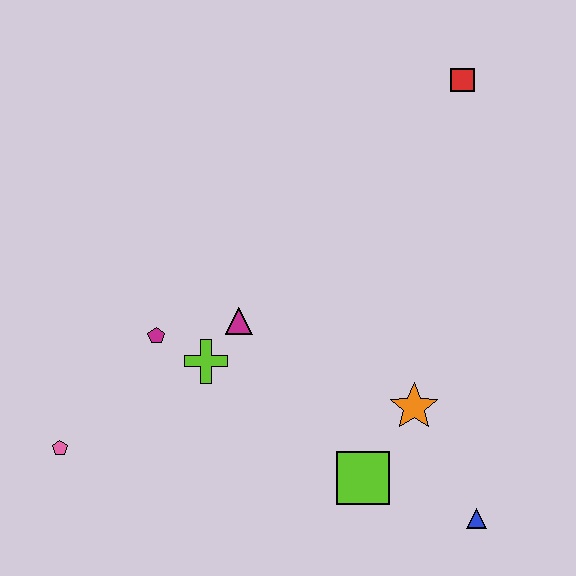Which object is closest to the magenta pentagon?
The lime cross is closest to the magenta pentagon.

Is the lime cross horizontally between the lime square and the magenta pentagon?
Yes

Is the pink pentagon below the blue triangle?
No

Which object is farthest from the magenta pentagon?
The red square is farthest from the magenta pentagon.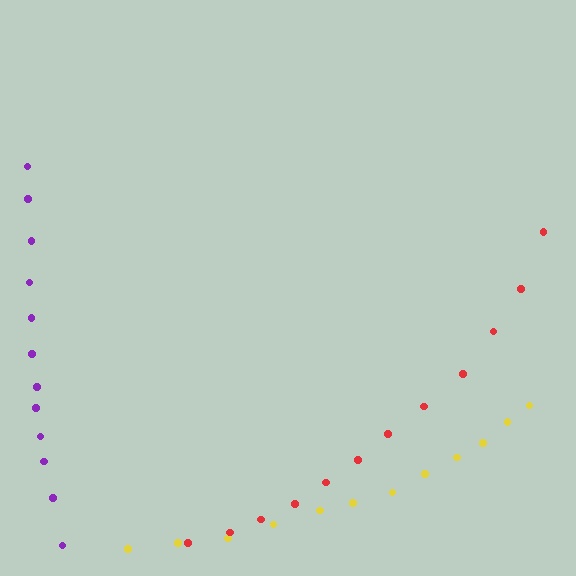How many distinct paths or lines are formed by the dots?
There are 3 distinct paths.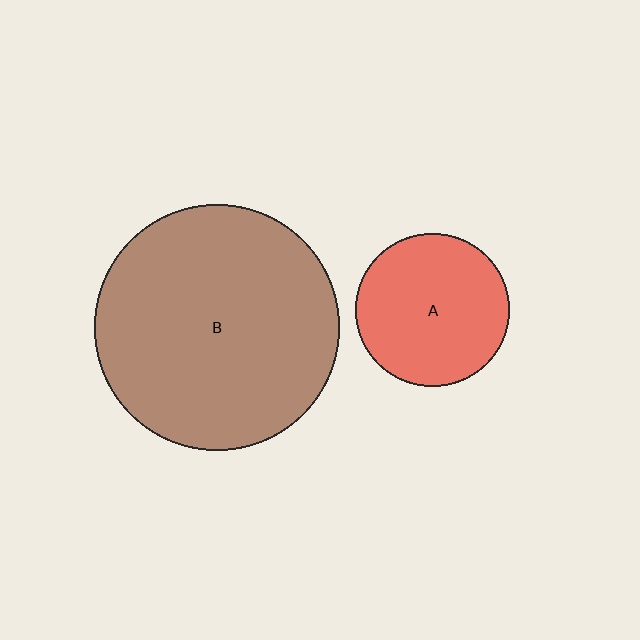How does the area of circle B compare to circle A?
Approximately 2.6 times.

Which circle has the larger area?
Circle B (brown).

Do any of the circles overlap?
No, none of the circles overlap.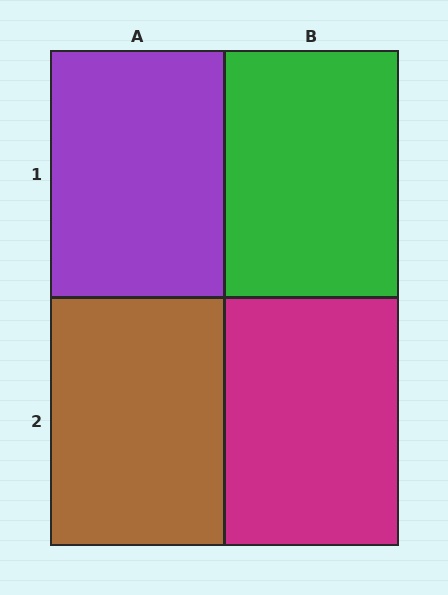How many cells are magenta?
1 cell is magenta.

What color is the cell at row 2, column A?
Brown.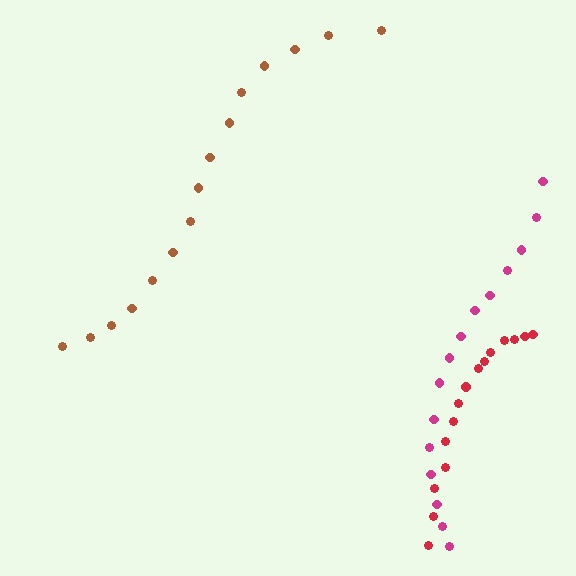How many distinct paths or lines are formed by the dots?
There are 3 distinct paths.